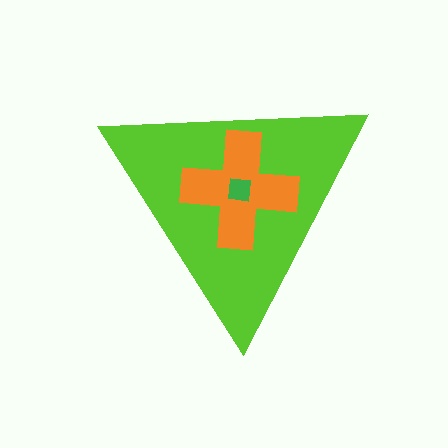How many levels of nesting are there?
3.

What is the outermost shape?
The lime triangle.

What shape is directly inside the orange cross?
The green square.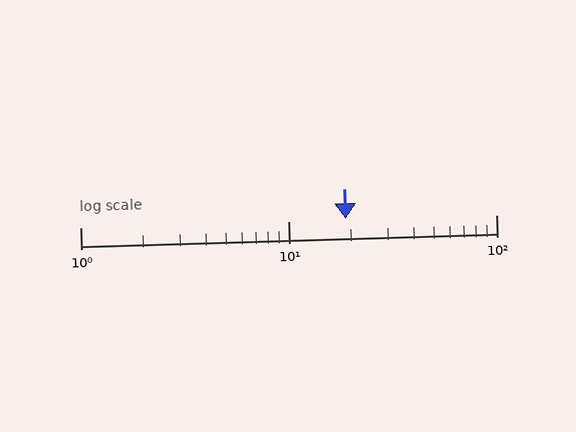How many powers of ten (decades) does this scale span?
The scale spans 2 decades, from 1 to 100.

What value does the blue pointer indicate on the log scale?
The pointer indicates approximately 19.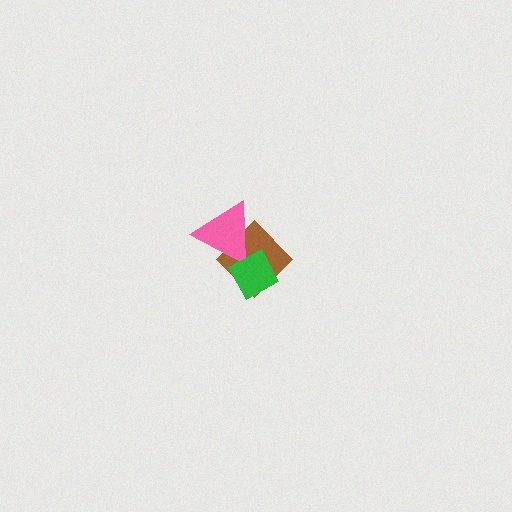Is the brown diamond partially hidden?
Yes, it is partially covered by another shape.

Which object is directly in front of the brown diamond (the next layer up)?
The pink triangle is directly in front of the brown diamond.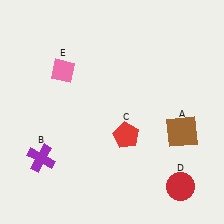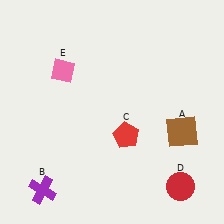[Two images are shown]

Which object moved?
The purple cross (B) moved down.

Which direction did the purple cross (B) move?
The purple cross (B) moved down.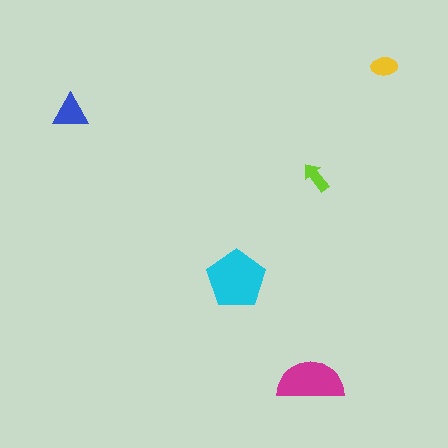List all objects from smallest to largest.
The lime arrow, the yellow ellipse, the blue triangle, the magenta semicircle, the cyan pentagon.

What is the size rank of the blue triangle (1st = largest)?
3rd.